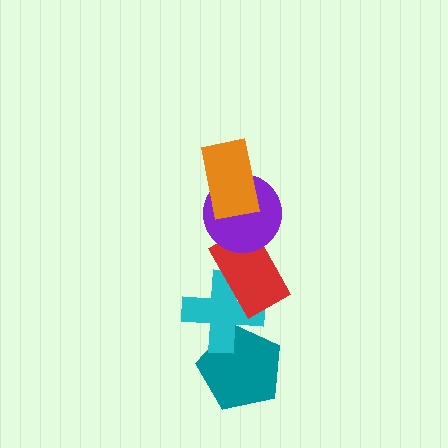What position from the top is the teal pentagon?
The teal pentagon is 5th from the top.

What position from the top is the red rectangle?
The red rectangle is 3rd from the top.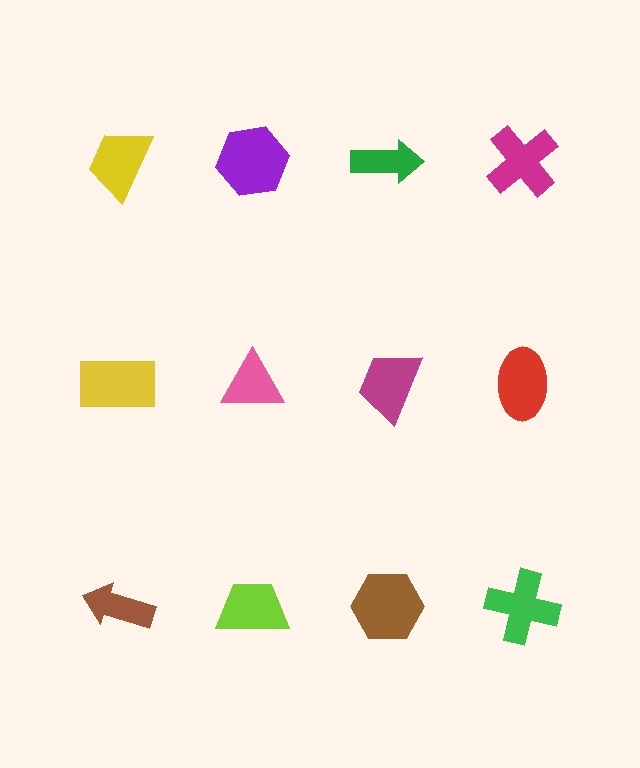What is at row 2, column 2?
A pink triangle.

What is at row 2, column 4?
A red ellipse.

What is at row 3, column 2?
A lime trapezoid.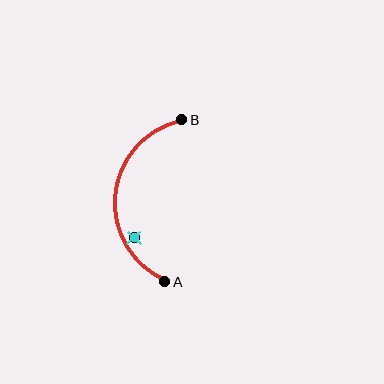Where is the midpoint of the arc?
The arc midpoint is the point on the curve farthest from the straight line joining A and B. It sits to the left of that line.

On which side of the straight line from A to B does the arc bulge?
The arc bulges to the left of the straight line connecting A and B.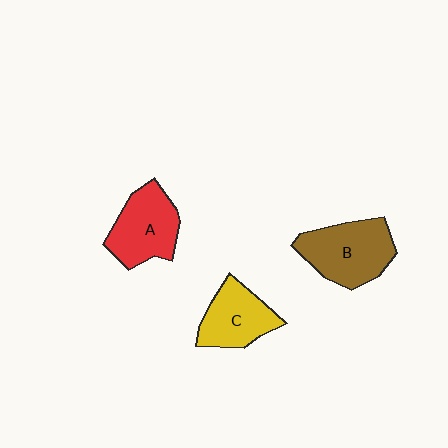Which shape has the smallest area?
Shape C (yellow).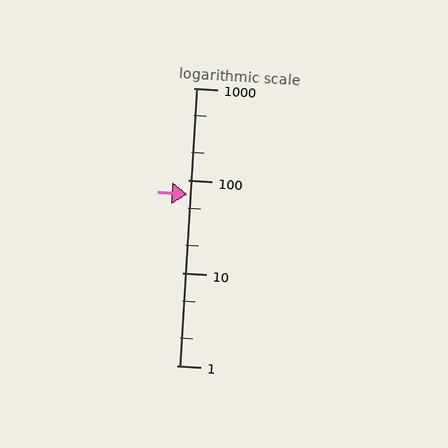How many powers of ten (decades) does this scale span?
The scale spans 3 decades, from 1 to 1000.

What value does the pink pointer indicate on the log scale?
The pointer indicates approximately 71.